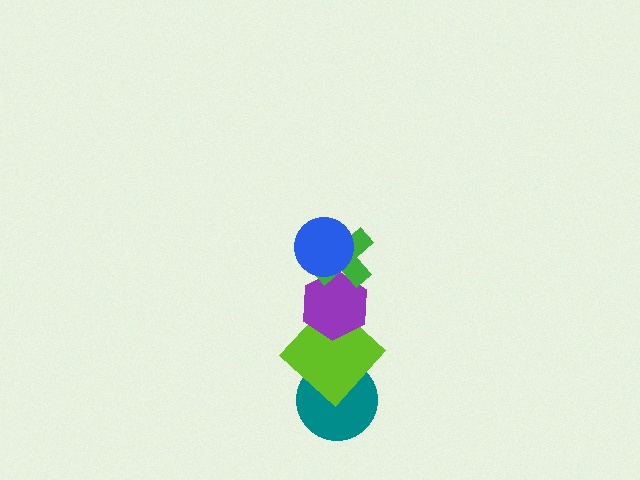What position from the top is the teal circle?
The teal circle is 5th from the top.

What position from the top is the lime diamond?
The lime diamond is 4th from the top.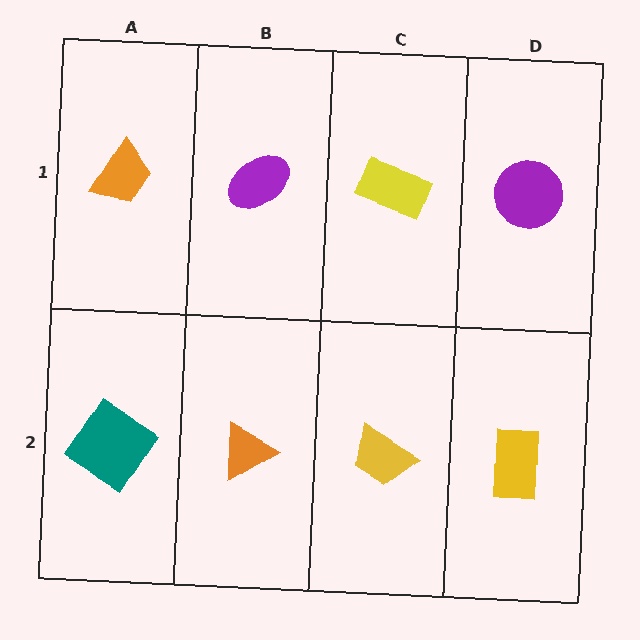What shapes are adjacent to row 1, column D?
A yellow rectangle (row 2, column D), a yellow rectangle (row 1, column C).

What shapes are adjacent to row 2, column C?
A yellow rectangle (row 1, column C), an orange triangle (row 2, column B), a yellow rectangle (row 2, column D).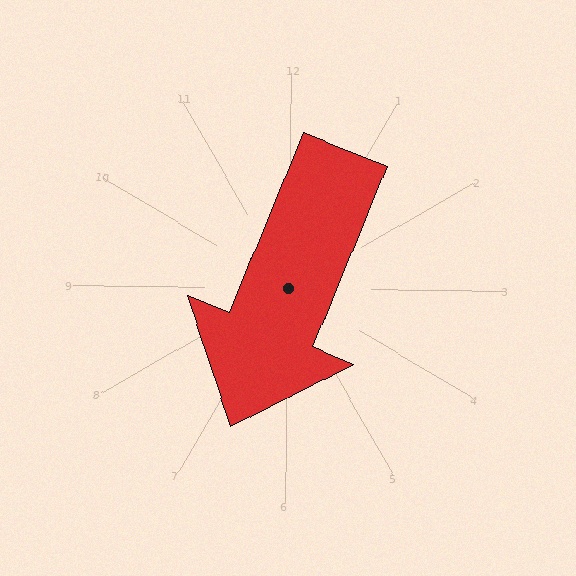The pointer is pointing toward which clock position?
Roughly 7 o'clock.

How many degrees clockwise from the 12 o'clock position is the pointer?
Approximately 202 degrees.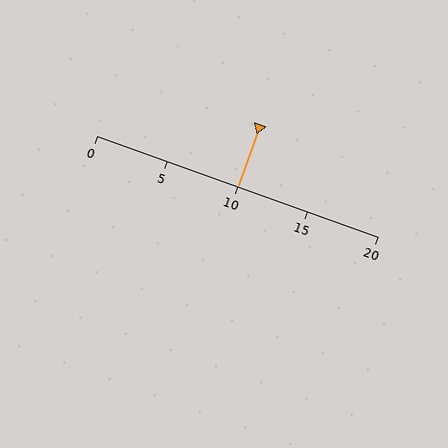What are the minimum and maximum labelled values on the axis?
The axis runs from 0 to 20.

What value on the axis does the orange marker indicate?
The marker indicates approximately 10.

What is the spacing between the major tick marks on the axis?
The major ticks are spaced 5 apart.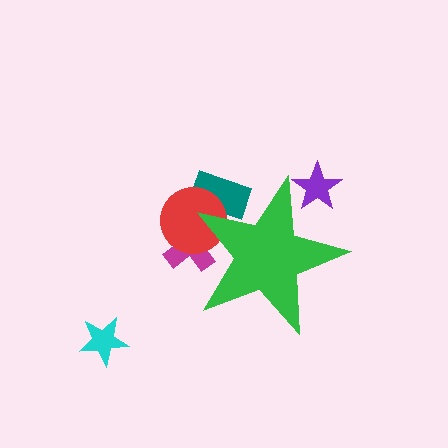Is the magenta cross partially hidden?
Yes, the magenta cross is partially hidden behind the green star.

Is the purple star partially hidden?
Yes, the purple star is partially hidden behind the green star.